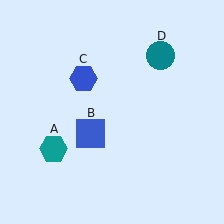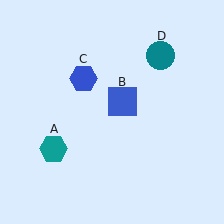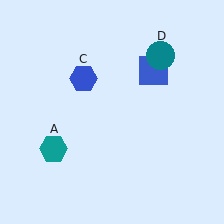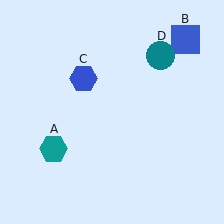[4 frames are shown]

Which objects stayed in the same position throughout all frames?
Teal hexagon (object A) and blue hexagon (object C) and teal circle (object D) remained stationary.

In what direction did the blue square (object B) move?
The blue square (object B) moved up and to the right.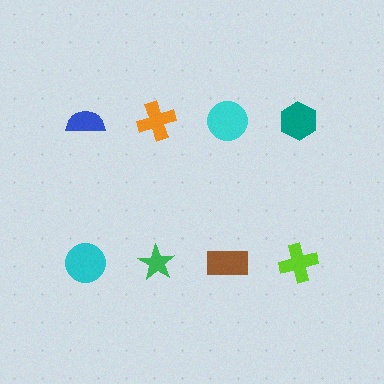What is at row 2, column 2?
A green star.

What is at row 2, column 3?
A brown rectangle.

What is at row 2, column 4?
A lime cross.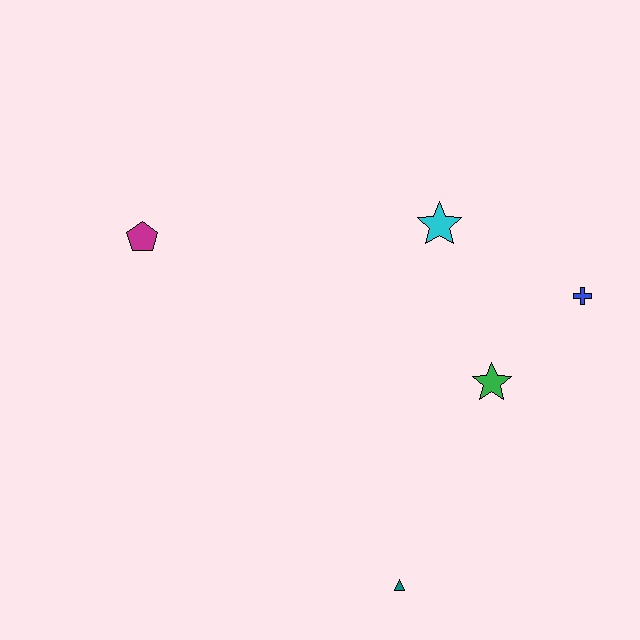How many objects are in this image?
There are 5 objects.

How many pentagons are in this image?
There is 1 pentagon.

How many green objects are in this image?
There is 1 green object.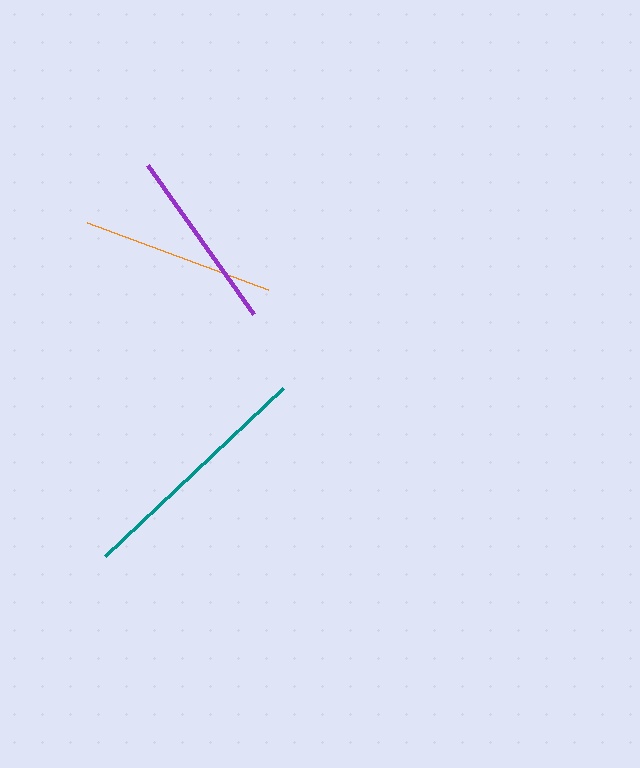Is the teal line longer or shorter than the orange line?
The teal line is longer than the orange line.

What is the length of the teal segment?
The teal segment is approximately 245 pixels long.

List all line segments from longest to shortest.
From longest to shortest: teal, orange, purple.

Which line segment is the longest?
The teal line is the longest at approximately 245 pixels.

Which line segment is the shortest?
The purple line is the shortest at approximately 182 pixels.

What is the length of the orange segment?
The orange segment is approximately 193 pixels long.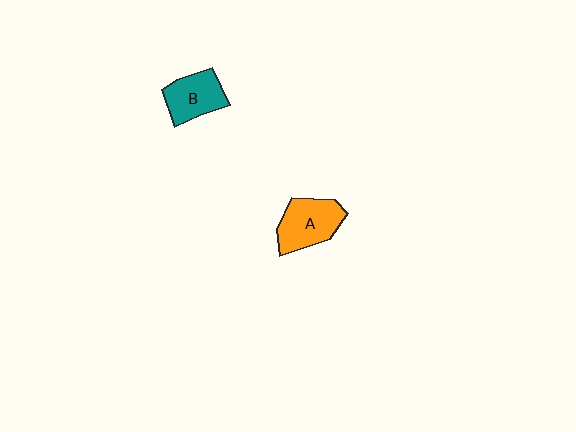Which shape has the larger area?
Shape A (orange).